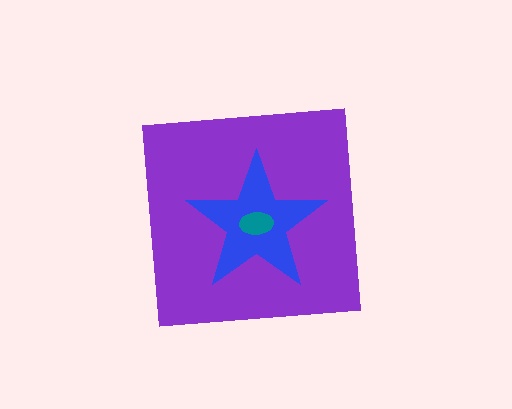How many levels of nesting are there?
3.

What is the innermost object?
The teal ellipse.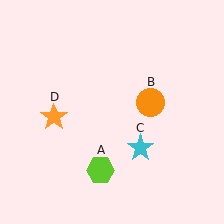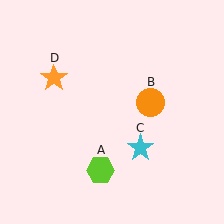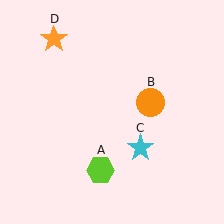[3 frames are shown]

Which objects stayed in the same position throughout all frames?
Lime hexagon (object A) and orange circle (object B) and cyan star (object C) remained stationary.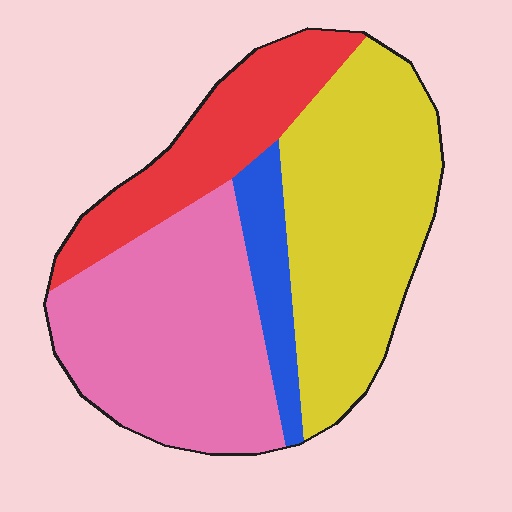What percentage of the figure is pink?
Pink takes up about three eighths (3/8) of the figure.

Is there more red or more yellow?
Yellow.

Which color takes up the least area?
Blue, at roughly 10%.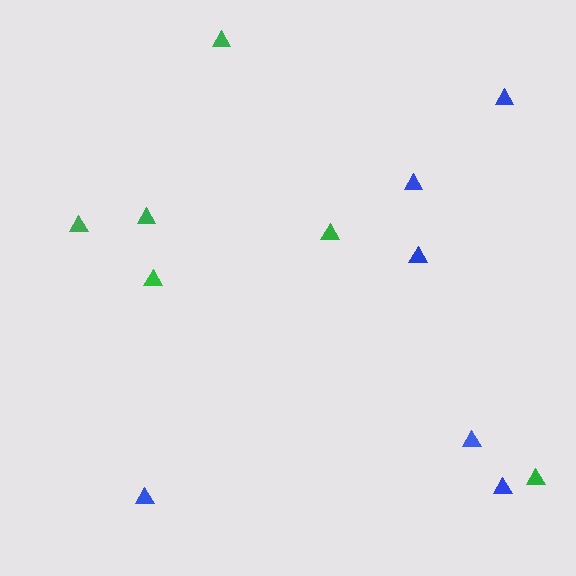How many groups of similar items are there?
There are 2 groups: one group of green triangles (6) and one group of blue triangles (6).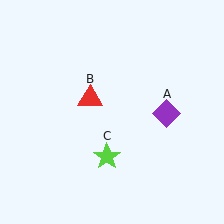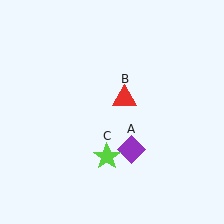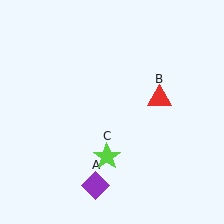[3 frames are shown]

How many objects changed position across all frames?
2 objects changed position: purple diamond (object A), red triangle (object B).